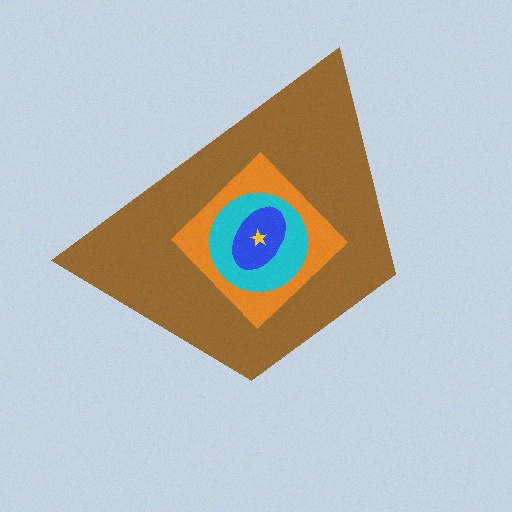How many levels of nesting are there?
5.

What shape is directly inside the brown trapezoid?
The orange diamond.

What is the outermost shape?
The brown trapezoid.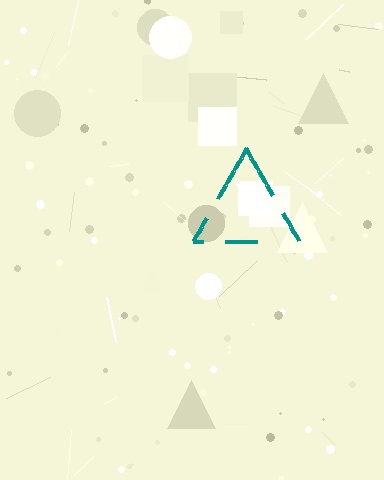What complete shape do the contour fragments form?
The contour fragments form a triangle.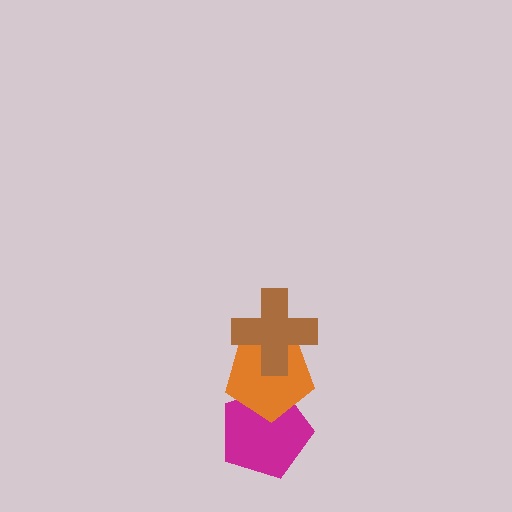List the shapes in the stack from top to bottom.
From top to bottom: the brown cross, the orange pentagon, the magenta pentagon.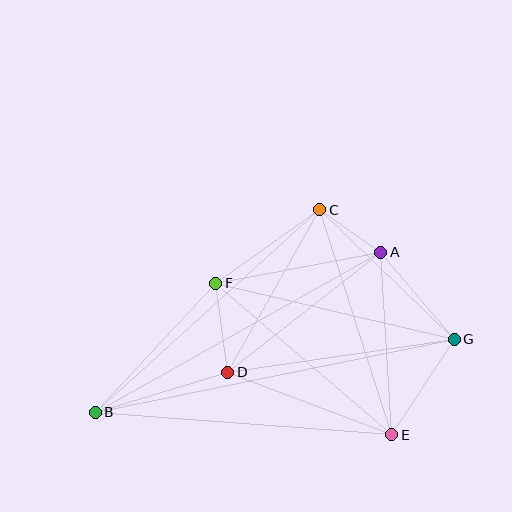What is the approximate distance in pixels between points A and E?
The distance between A and E is approximately 183 pixels.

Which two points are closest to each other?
Points A and C are closest to each other.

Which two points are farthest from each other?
Points B and G are farthest from each other.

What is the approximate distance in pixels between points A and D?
The distance between A and D is approximately 194 pixels.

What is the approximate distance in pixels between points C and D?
The distance between C and D is approximately 187 pixels.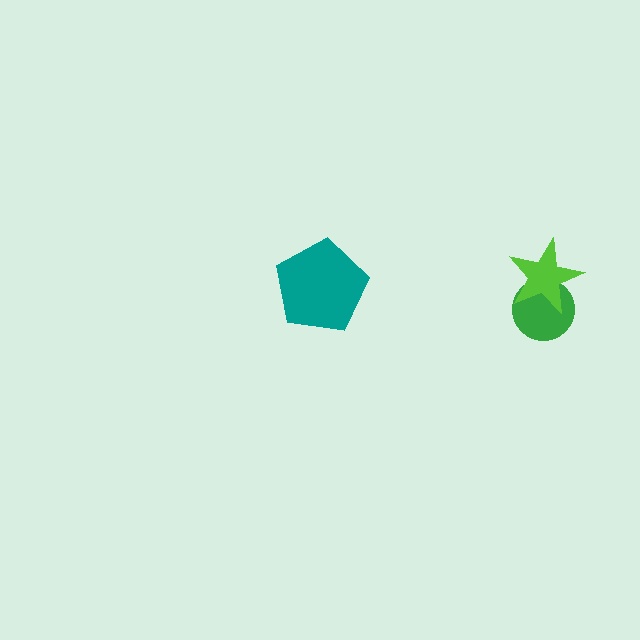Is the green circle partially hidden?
Yes, it is partially covered by another shape.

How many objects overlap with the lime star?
1 object overlaps with the lime star.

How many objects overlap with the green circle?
1 object overlaps with the green circle.